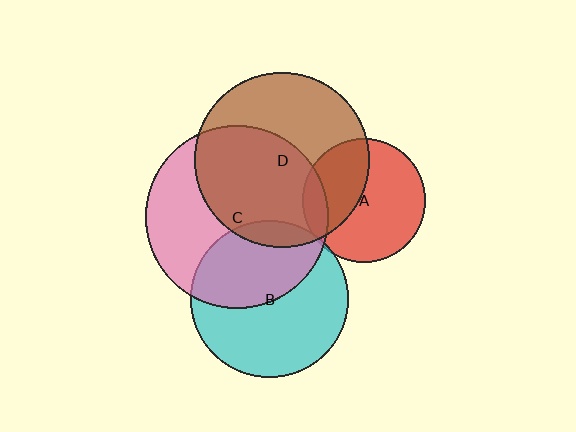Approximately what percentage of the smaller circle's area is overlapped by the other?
Approximately 5%.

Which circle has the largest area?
Circle C (pink).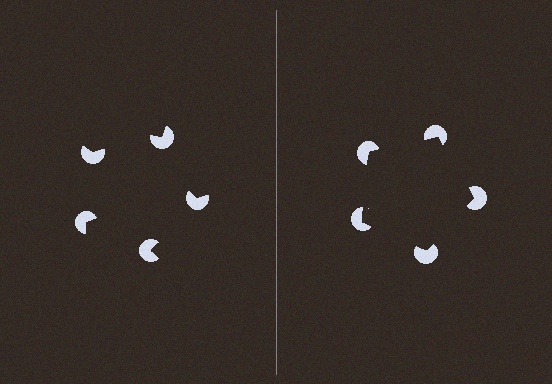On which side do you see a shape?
An illusory pentagon appears on the right side. On the left side the wedge cuts are rotated, so no coherent shape forms.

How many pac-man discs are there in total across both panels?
10 — 5 on each side.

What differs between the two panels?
The pac-man discs are positioned identically on both sides; only the wedge orientations differ. On the right they align to a pentagon; on the left they are misaligned.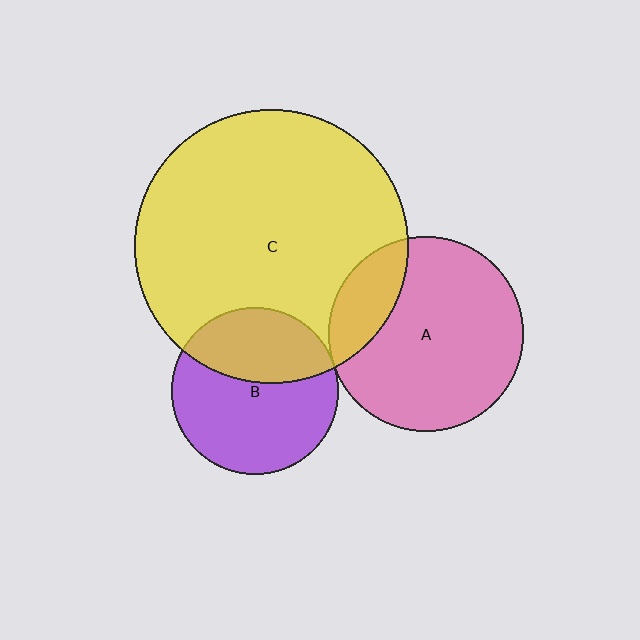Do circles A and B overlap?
Yes.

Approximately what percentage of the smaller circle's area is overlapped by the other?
Approximately 5%.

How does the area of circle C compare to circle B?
Approximately 2.7 times.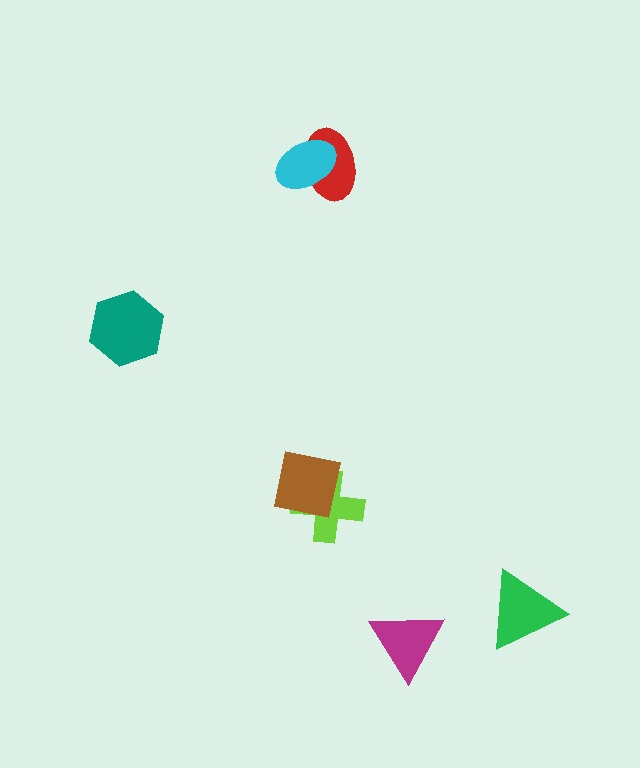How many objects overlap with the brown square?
1 object overlaps with the brown square.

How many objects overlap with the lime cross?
1 object overlaps with the lime cross.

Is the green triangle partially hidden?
No, no other shape covers it.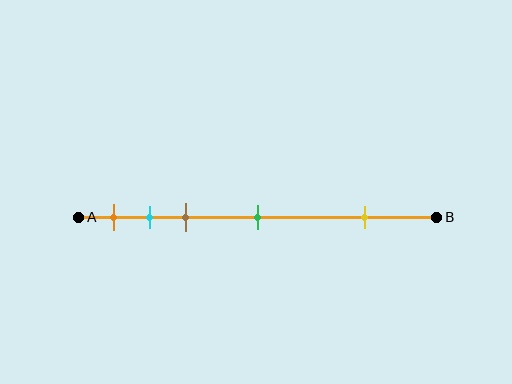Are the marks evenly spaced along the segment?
No, the marks are not evenly spaced.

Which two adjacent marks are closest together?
The cyan and brown marks are the closest adjacent pair.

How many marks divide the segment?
There are 5 marks dividing the segment.